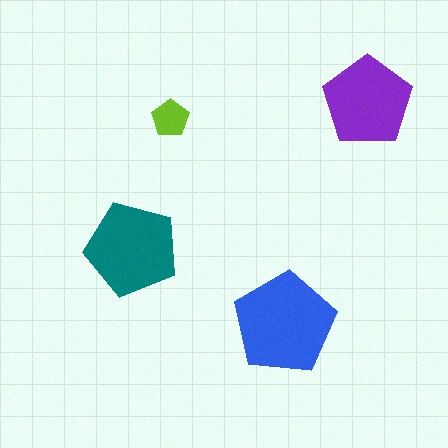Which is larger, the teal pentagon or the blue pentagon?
The blue one.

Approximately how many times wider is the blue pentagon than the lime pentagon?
About 3 times wider.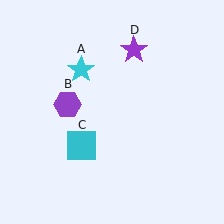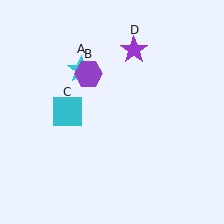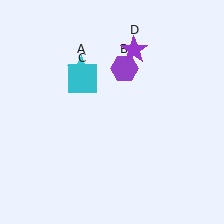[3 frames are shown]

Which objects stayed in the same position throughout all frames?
Cyan star (object A) and purple star (object D) remained stationary.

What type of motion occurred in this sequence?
The purple hexagon (object B), cyan square (object C) rotated clockwise around the center of the scene.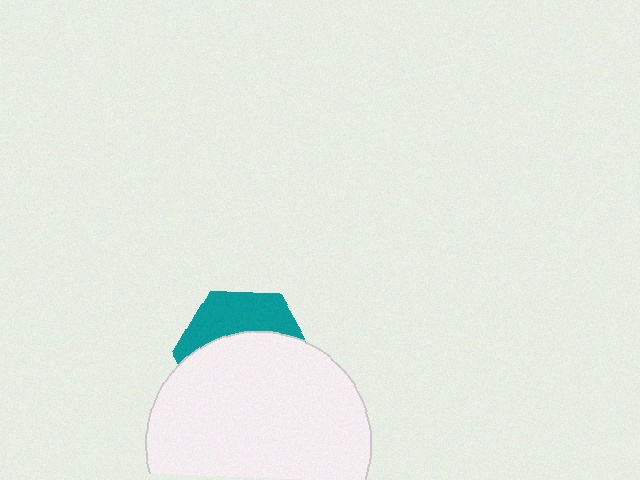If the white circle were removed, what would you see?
You would see the complete teal hexagon.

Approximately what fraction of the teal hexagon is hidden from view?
Roughly 65% of the teal hexagon is hidden behind the white circle.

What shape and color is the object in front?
The object in front is a white circle.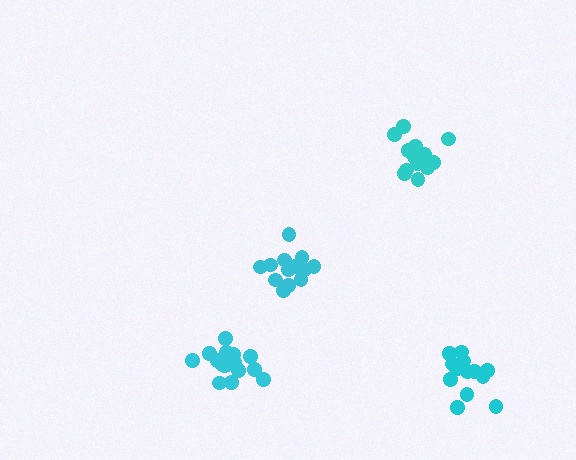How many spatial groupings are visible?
There are 4 spatial groupings.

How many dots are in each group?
Group 1: 16 dots, Group 2: 17 dots, Group 3: 13 dots, Group 4: 14 dots (60 total).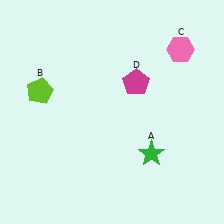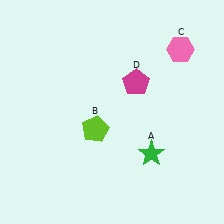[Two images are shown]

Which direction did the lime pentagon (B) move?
The lime pentagon (B) moved right.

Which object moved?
The lime pentagon (B) moved right.